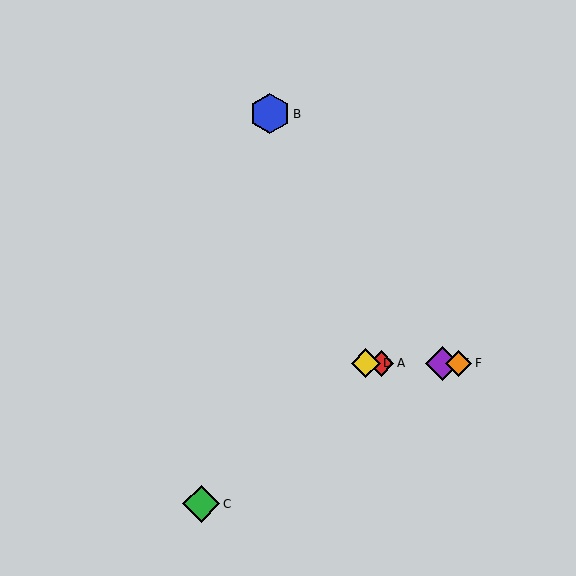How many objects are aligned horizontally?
4 objects (A, D, E, F) are aligned horizontally.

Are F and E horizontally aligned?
Yes, both are at y≈363.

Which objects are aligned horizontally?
Objects A, D, E, F are aligned horizontally.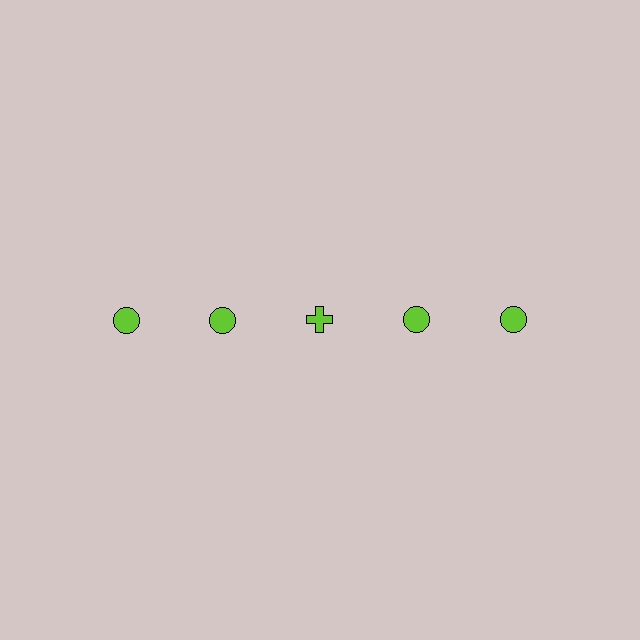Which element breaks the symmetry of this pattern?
The lime cross in the top row, center column breaks the symmetry. All other shapes are lime circles.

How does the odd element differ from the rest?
It has a different shape: cross instead of circle.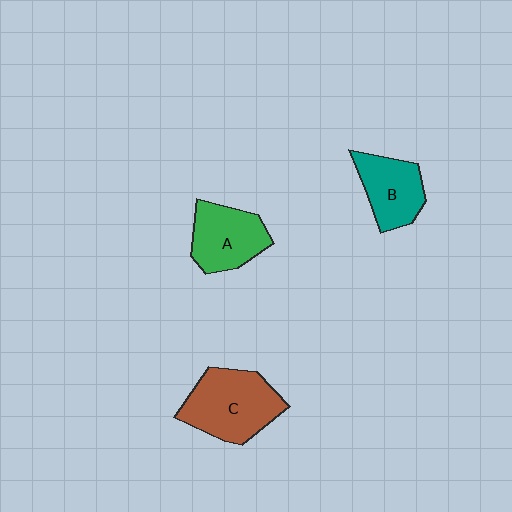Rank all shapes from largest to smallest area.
From largest to smallest: C (brown), A (green), B (teal).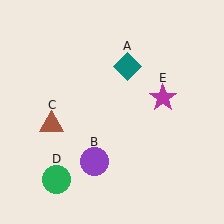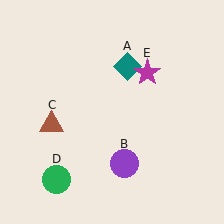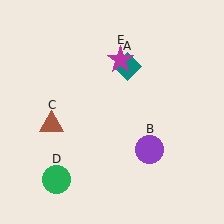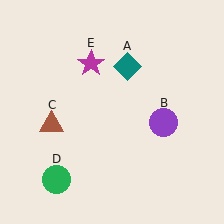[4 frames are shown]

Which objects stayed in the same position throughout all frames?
Teal diamond (object A) and brown triangle (object C) and green circle (object D) remained stationary.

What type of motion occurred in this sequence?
The purple circle (object B), magenta star (object E) rotated counterclockwise around the center of the scene.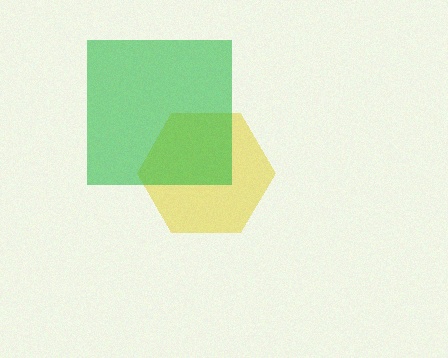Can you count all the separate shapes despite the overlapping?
Yes, there are 2 separate shapes.